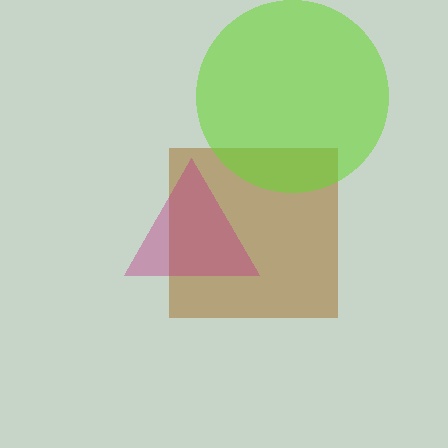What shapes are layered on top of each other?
The layered shapes are: a brown square, a magenta triangle, a lime circle.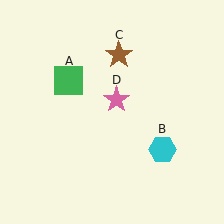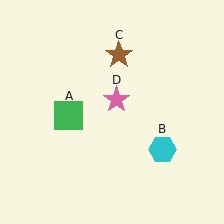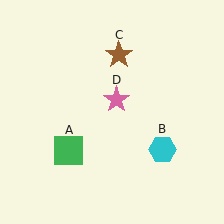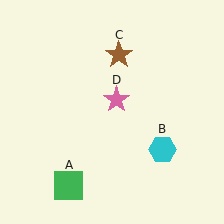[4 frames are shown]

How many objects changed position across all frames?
1 object changed position: green square (object A).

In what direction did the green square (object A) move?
The green square (object A) moved down.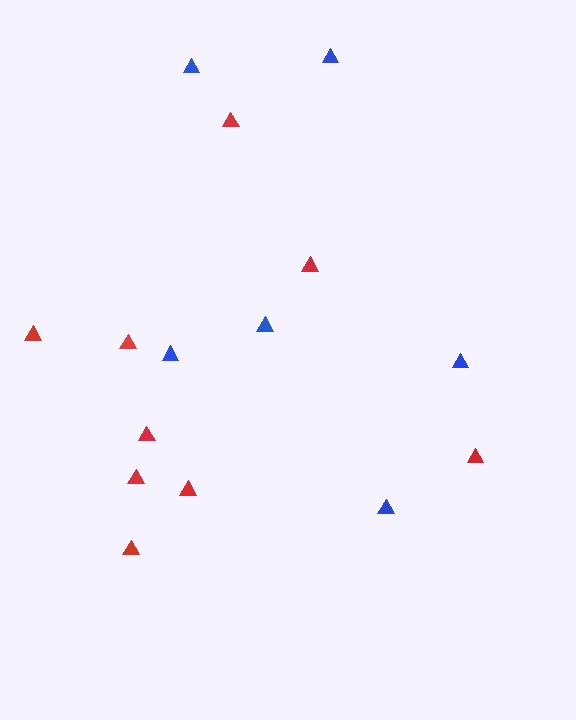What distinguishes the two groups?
There are 2 groups: one group of blue triangles (6) and one group of red triangles (9).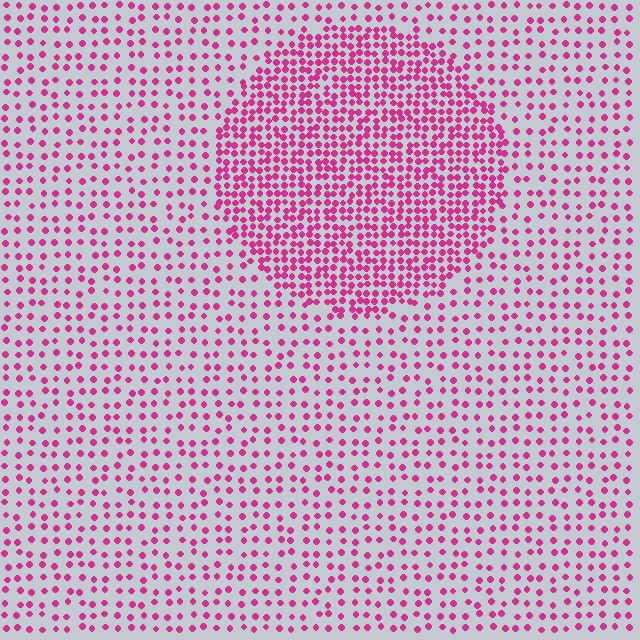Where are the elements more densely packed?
The elements are more densely packed inside the circle boundary.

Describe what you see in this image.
The image contains small magenta elements arranged at two different densities. A circle-shaped region is visible where the elements are more densely packed than the surrounding area.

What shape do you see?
I see a circle.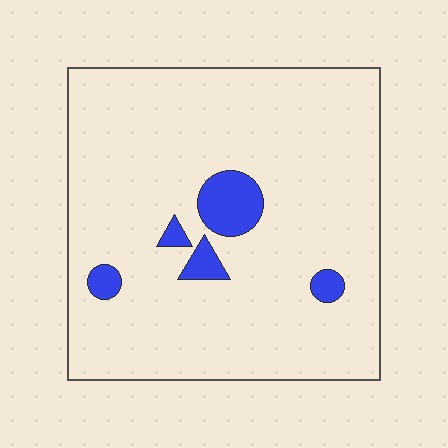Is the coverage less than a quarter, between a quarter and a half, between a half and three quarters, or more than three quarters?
Less than a quarter.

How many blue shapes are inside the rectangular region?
5.